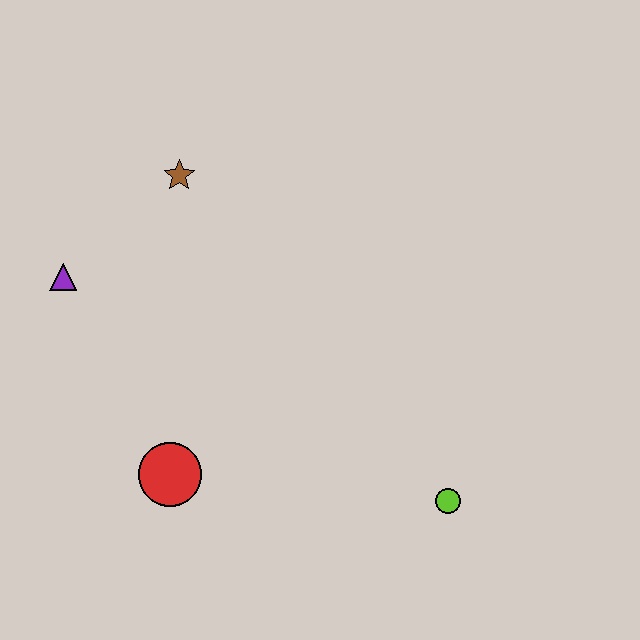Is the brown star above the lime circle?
Yes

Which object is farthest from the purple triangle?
The lime circle is farthest from the purple triangle.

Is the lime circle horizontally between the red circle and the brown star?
No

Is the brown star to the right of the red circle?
Yes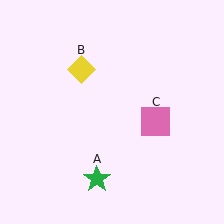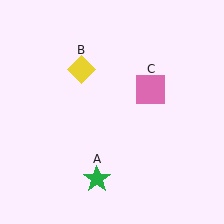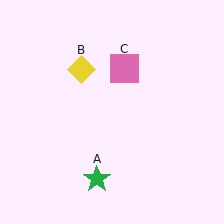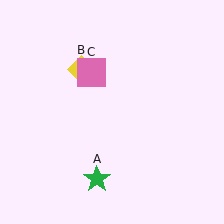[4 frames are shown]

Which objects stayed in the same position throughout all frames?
Green star (object A) and yellow diamond (object B) remained stationary.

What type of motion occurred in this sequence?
The pink square (object C) rotated counterclockwise around the center of the scene.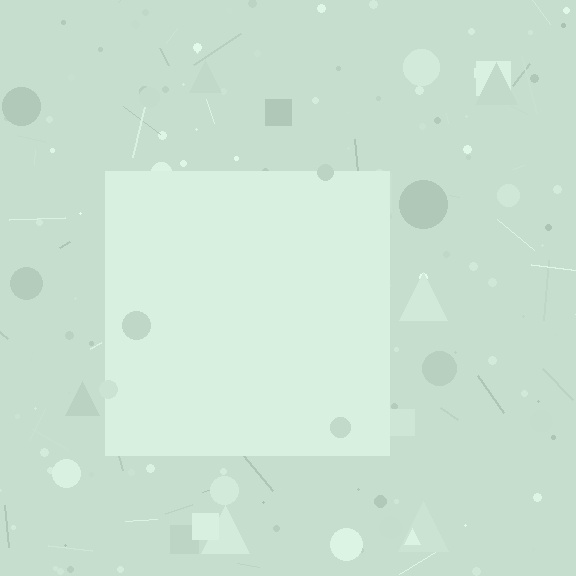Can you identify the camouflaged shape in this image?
The camouflaged shape is a square.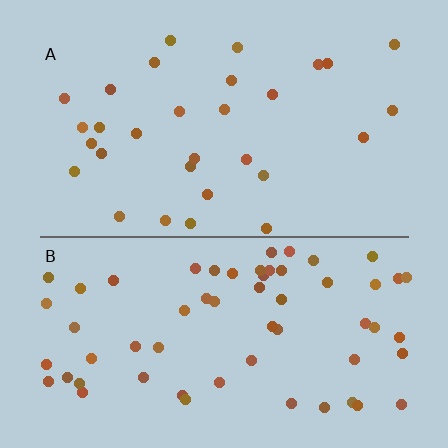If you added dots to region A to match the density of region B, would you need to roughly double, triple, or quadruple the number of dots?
Approximately double.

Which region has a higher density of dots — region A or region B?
B (the bottom).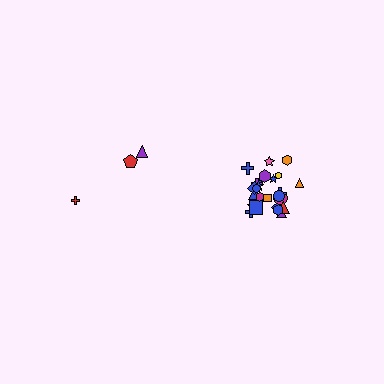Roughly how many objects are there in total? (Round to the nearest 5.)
Roughly 30 objects in total.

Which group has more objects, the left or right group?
The right group.